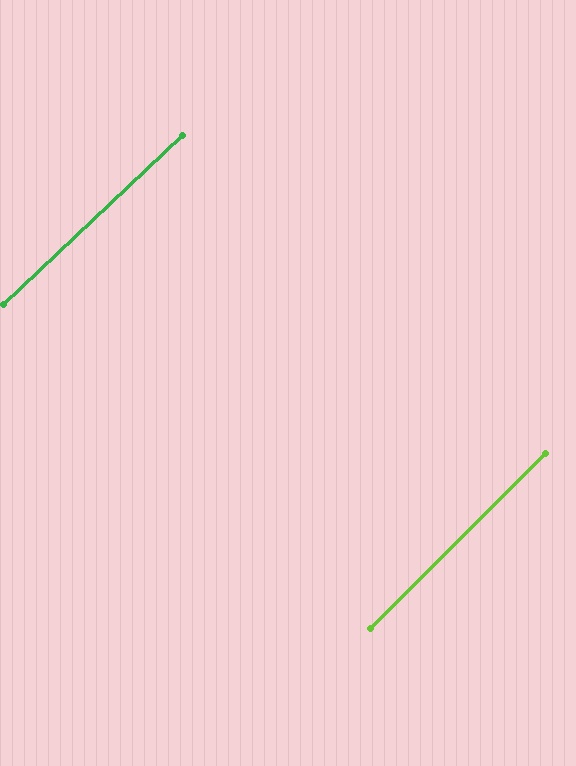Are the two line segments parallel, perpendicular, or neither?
Parallel — their directions differ by only 1.6°.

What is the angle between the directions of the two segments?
Approximately 2 degrees.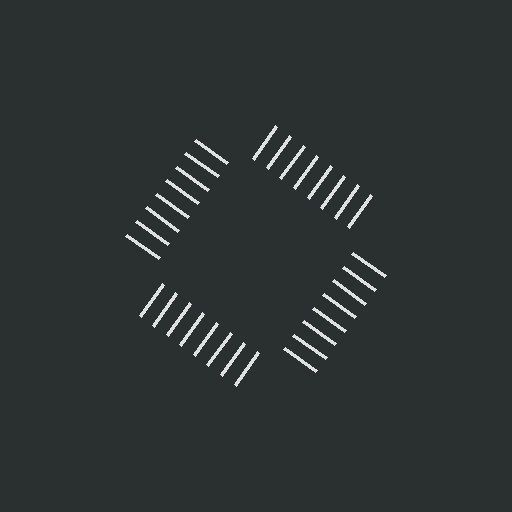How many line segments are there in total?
32 — 8 along each of the 4 edges.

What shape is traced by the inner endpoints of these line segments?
An illusory square — the line segments terminate on its edges but no continuous stroke is drawn.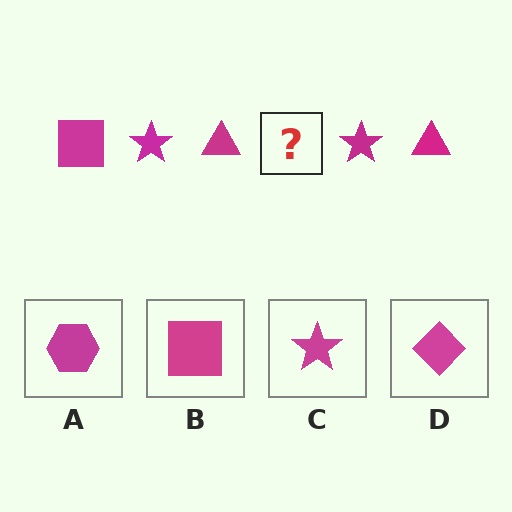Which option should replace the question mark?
Option B.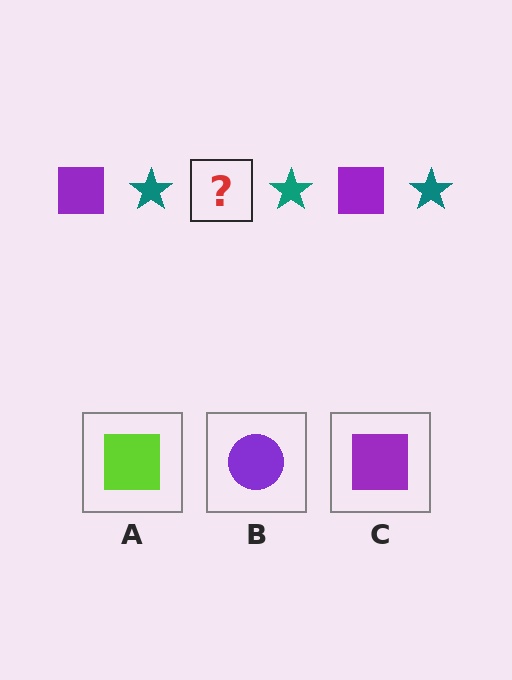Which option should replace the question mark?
Option C.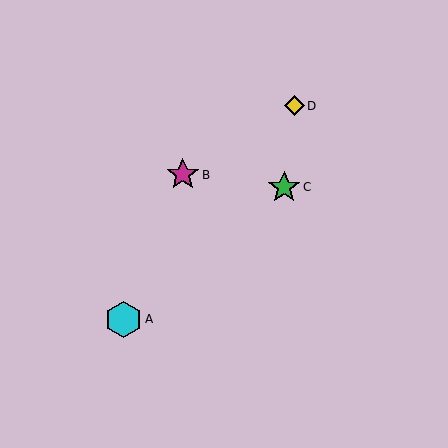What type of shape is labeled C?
Shape C is a green star.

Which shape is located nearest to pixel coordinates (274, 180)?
The green star (labeled C) at (284, 187) is nearest to that location.